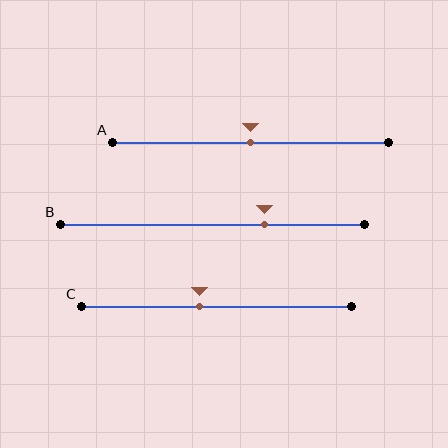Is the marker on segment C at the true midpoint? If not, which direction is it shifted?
No, the marker on segment C is shifted to the left by about 6% of the segment length.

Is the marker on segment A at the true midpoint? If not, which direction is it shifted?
Yes, the marker on segment A is at the true midpoint.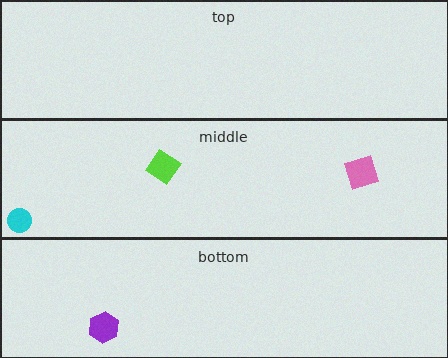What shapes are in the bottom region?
The purple hexagon.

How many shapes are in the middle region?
3.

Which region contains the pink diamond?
The middle region.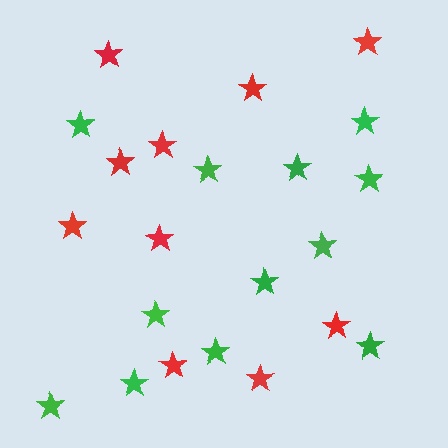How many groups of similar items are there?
There are 2 groups: one group of red stars (10) and one group of green stars (12).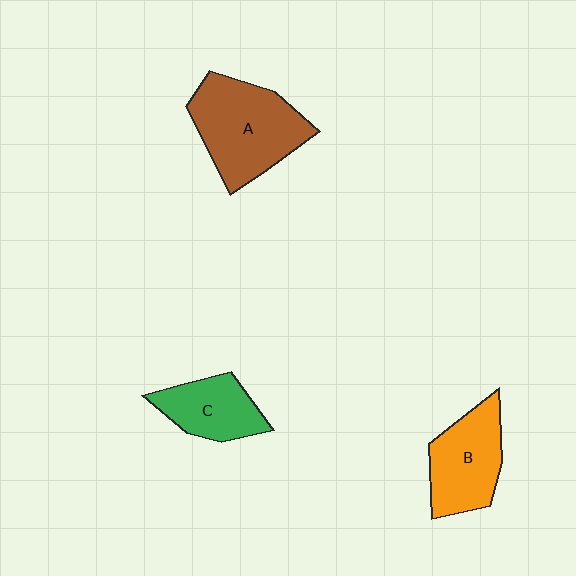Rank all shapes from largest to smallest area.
From largest to smallest: A (brown), B (orange), C (green).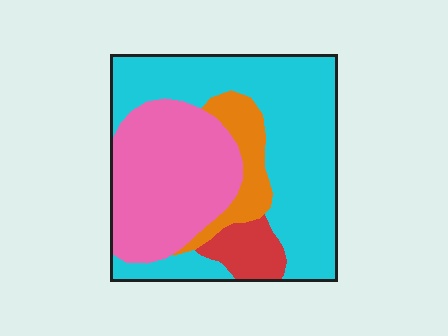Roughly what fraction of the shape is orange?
Orange takes up about one tenth (1/10) of the shape.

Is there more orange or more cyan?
Cyan.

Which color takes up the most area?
Cyan, at roughly 50%.